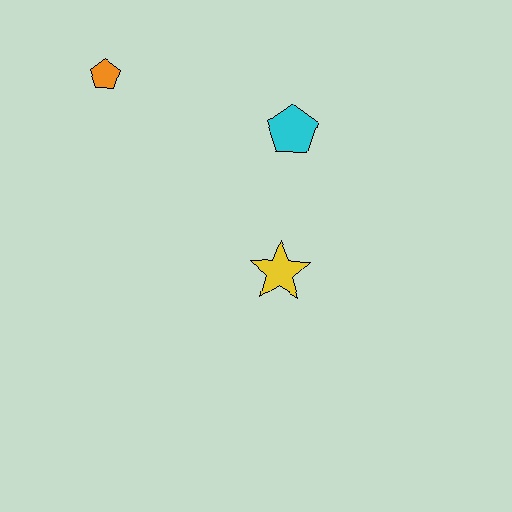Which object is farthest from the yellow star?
The orange pentagon is farthest from the yellow star.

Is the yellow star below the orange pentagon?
Yes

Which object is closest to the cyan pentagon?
The yellow star is closest to the cyan pentagon.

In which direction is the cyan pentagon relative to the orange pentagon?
The cyan pentagon is to the right of the orange pentagon.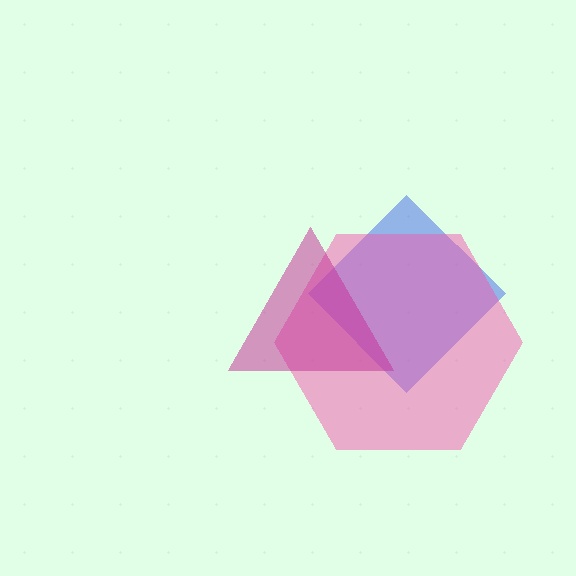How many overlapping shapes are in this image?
There are 3 overlapping shapes in the image.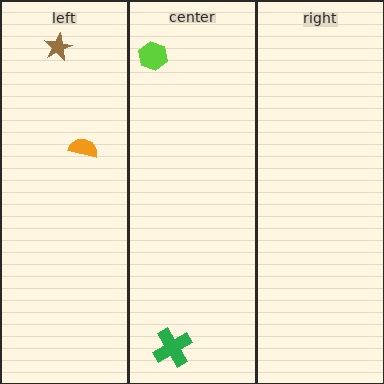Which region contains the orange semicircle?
The left region.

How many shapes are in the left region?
2.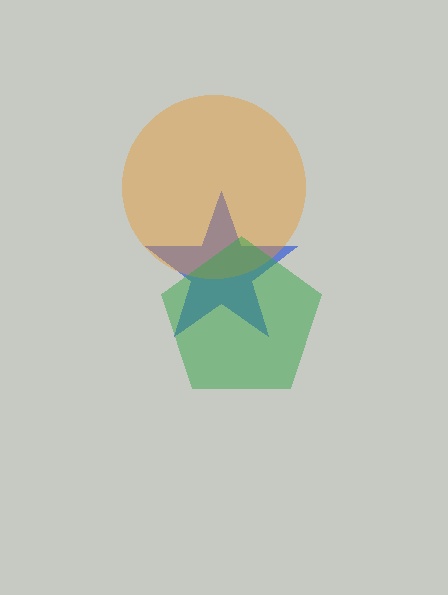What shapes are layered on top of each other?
The layered shapes are: a blue star, an orange circle, a green pentagon.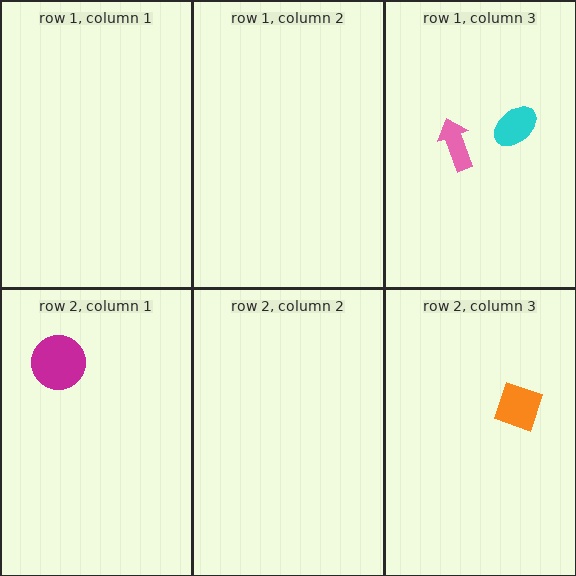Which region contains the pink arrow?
The row 1, column 3 region.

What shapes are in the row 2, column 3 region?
The orange diamond.